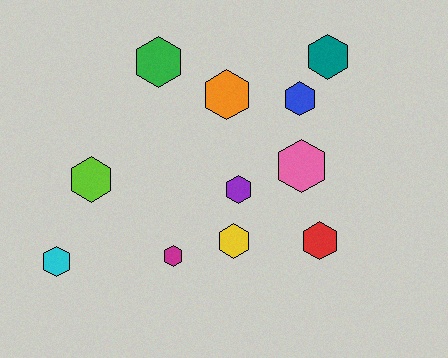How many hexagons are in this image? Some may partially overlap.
There are 11 hexagons.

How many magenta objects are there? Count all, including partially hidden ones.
There is 1 magenta object.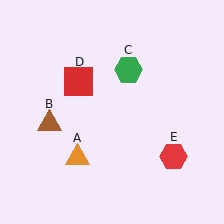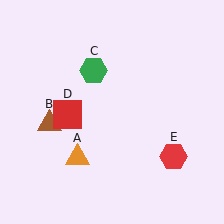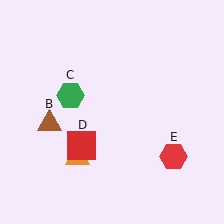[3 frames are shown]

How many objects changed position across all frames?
2 objects changed position: green hexagon (object C), red square (object D).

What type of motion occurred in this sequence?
The green hexagon (object C), red square (object D) rotated counterclockwise around the center of the scene.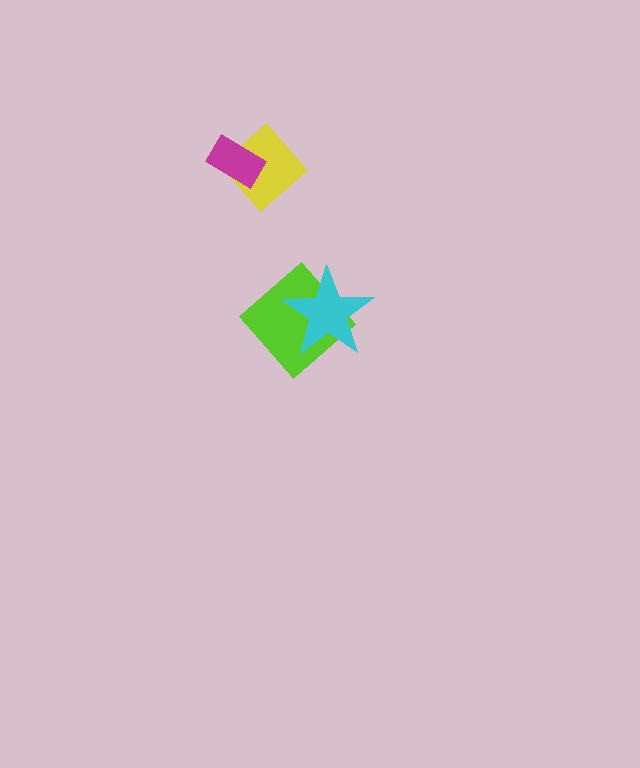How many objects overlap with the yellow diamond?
1 object overlaps with the yellow diamond.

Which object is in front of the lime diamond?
The cyan star is in front of the lime diamond.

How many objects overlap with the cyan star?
1 object overlaps with the cyan star.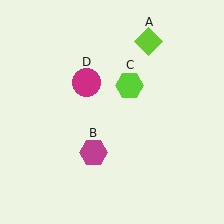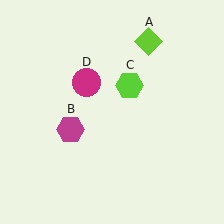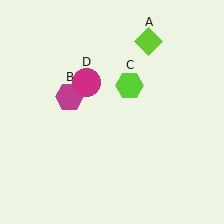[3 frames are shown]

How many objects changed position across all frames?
1 object changed position: magenta hexagon (object B).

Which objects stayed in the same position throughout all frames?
Lime diamond (object A) and lime hexagon (object C) and magenta circle (object D) remained stationary.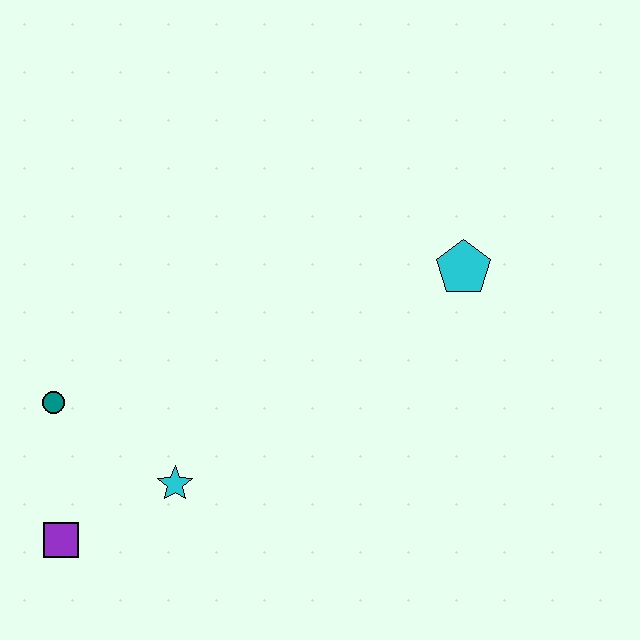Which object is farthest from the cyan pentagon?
The purple square is farthest from the cyan pentagon.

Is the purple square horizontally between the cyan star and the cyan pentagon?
No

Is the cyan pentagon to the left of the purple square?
No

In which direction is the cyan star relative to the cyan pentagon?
The cyan star is to the left of the cyan pentagon.